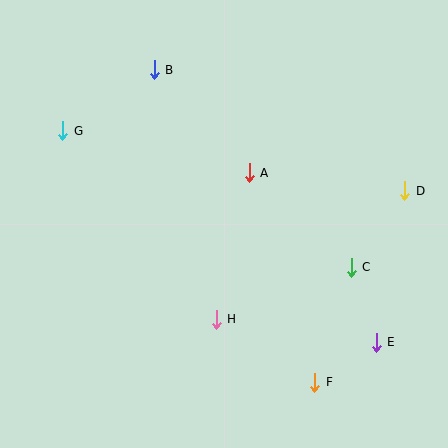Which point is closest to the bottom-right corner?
Point E is closest to the bottom-right corner.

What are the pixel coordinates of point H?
Point H is at (216, 319).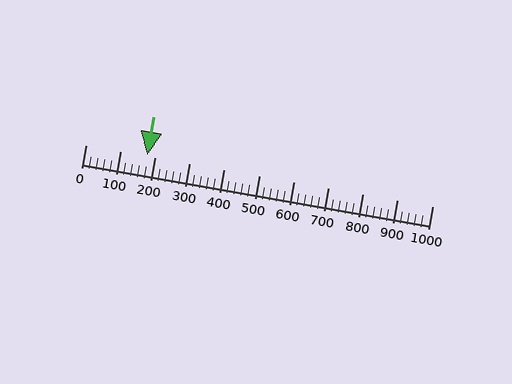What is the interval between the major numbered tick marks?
The major tick marks are spaced 100 units apart.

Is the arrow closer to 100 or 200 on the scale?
The arrow is closer to 200.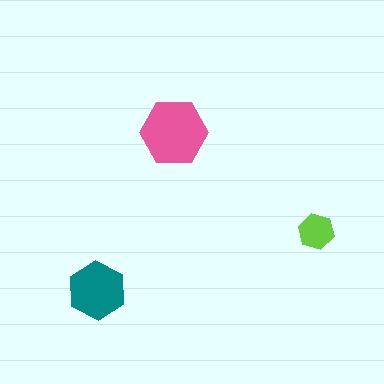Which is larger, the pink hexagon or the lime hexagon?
The pink one.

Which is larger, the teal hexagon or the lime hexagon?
The teal one.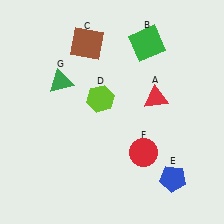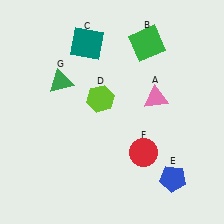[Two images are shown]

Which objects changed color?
A changed from red to pink. C changed from brown to teal.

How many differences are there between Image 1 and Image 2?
There are 2 differences between the two images.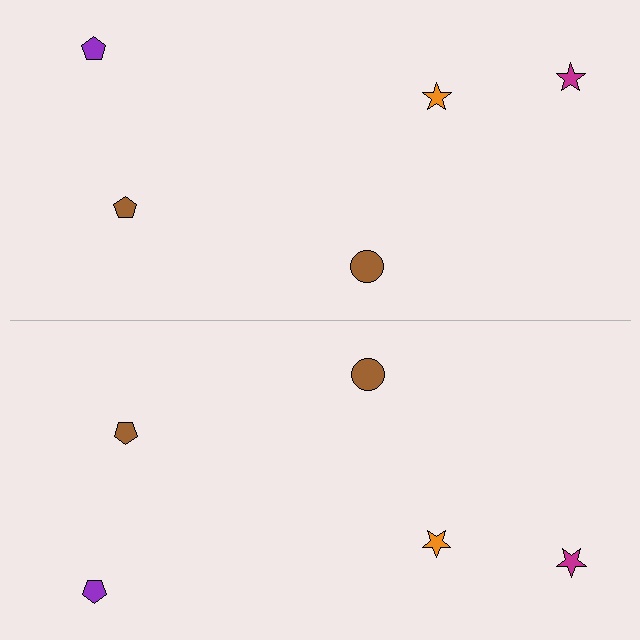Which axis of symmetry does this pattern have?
The pattern has a horizontal axis of symmetry running through the center of the image.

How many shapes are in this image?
There are 10 shapes in this image.